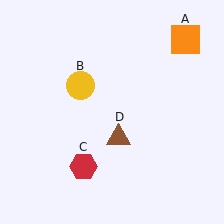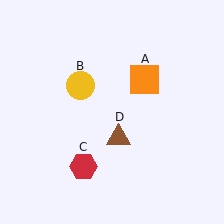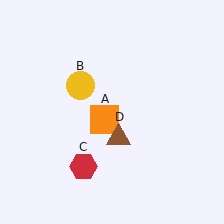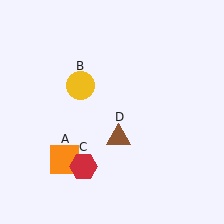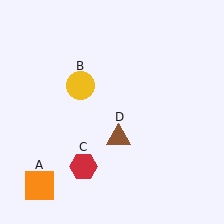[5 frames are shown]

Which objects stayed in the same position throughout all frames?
Yellow circle (object B) and red hexagon (object C) and brown triangle (object D) remained stationary.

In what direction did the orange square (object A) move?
The orange square (object A) moved down and to the left.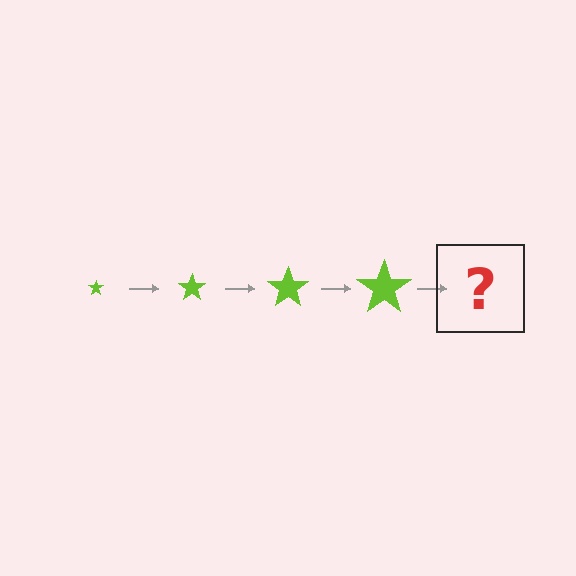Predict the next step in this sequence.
The next step is a lime star, larger than the previous one.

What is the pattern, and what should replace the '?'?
The pattern is that the star gets progressively larger each step. The '?' should be a lime star, larger than the previous one.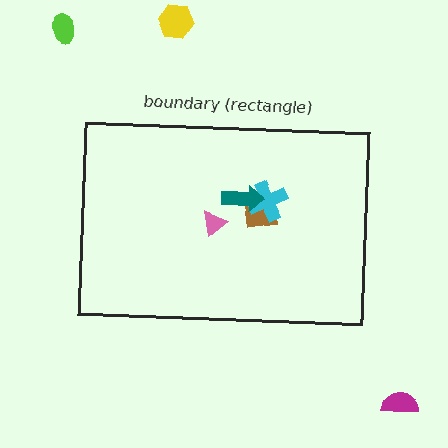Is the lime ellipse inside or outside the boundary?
Outside.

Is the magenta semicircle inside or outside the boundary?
Outside.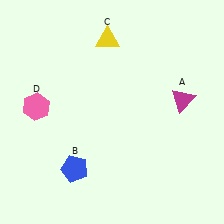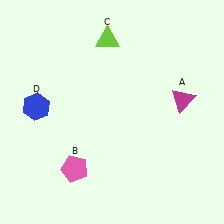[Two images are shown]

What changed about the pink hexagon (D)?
In Image 1, D is pink. In Image 2, it changed to blue.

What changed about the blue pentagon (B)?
In Image 1, B is blue. In Image 2, it changed to pink.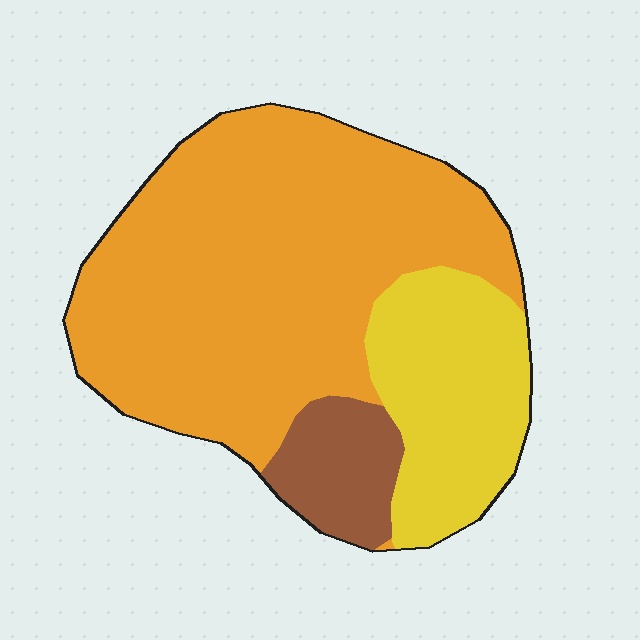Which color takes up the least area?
Brown, at roughly 10%.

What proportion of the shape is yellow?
Yellow covers 24% of the shape.